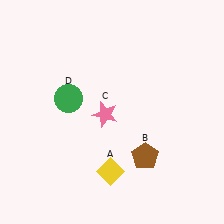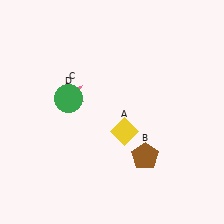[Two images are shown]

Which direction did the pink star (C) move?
The pink star (C) moved left.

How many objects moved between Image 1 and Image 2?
2 objects moved between the two images.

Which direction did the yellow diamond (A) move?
The yellow diamond (A) moved up.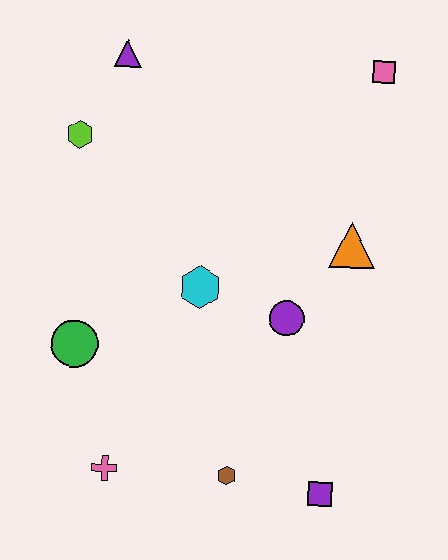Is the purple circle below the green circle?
No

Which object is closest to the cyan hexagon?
The purple circle is closest to the cyan hexagon.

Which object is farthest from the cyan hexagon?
The pink square is farthest from the cyan hexagon.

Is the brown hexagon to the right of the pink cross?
Yes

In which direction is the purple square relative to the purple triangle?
The purple square is below the purple triangle.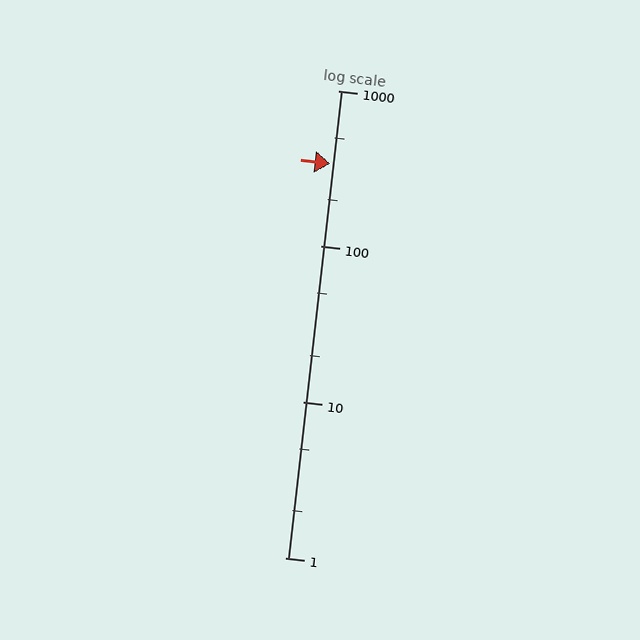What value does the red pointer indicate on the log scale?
The pointer indicates approximately 340.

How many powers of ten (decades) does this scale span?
The scale spans 3 decades, from 1 to 1000.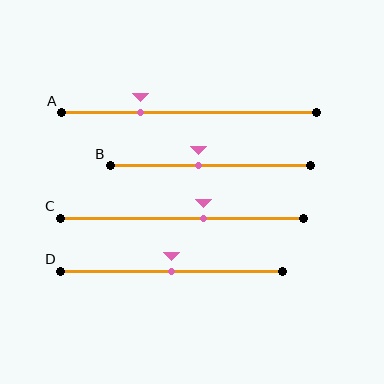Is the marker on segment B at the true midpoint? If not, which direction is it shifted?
No, the marker on segment B is shifted to the left by about 6% of the segment length.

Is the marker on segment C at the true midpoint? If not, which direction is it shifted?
No, the marker on segment C is shifted to the right by about 9% of the segment length.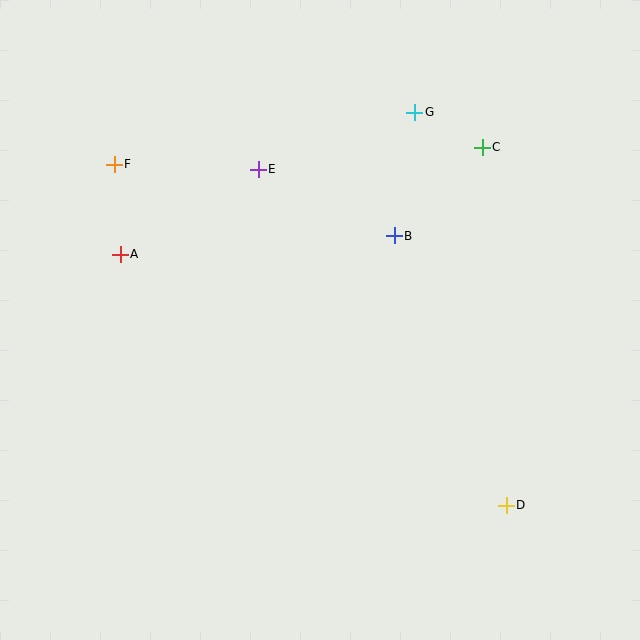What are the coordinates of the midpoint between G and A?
The midpoint between G and A is at (267, 183).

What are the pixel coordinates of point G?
Point G is at (415, 112).